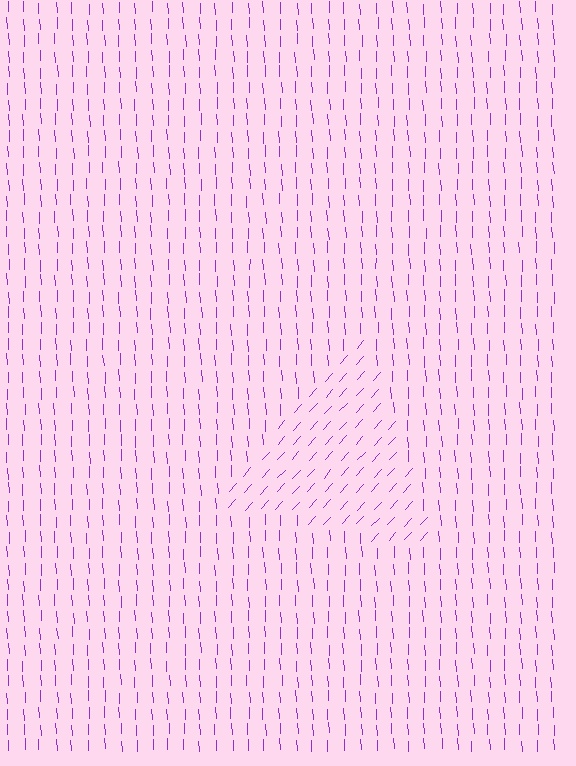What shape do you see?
I see a triangle.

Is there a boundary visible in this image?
Yes, there is a texture boundary formed by a change in line orientation.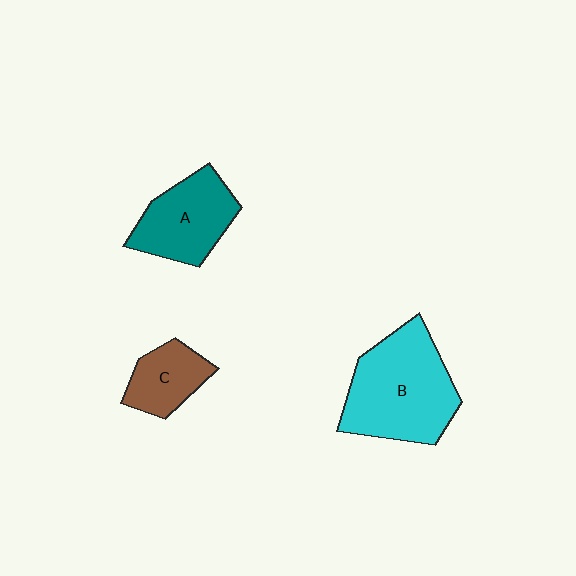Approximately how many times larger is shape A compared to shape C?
Approximately 1.5 times.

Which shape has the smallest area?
Shape C (brown).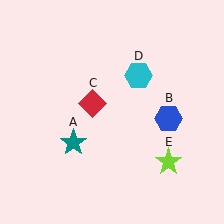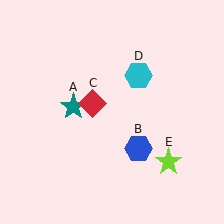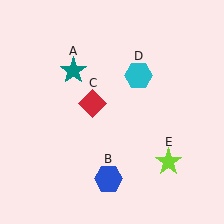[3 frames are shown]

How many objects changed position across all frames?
2 objects changed position: teal star (object A), blue hexagon (object B).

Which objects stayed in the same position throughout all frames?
Red diamond (object C) and cyan hexagon (object D) and lime star (object E) remained stationary.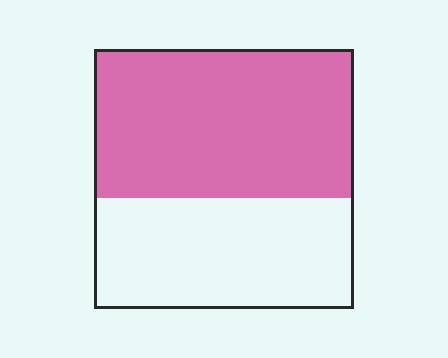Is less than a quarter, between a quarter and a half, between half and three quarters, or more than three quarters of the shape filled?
Between half and three quarters.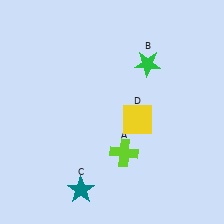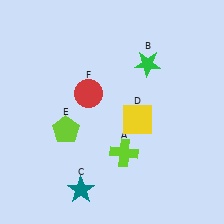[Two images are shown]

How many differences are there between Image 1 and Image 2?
There are 2 differences between the two images.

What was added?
A lime pentagon (E), a red circle (F) were added in Image 2.